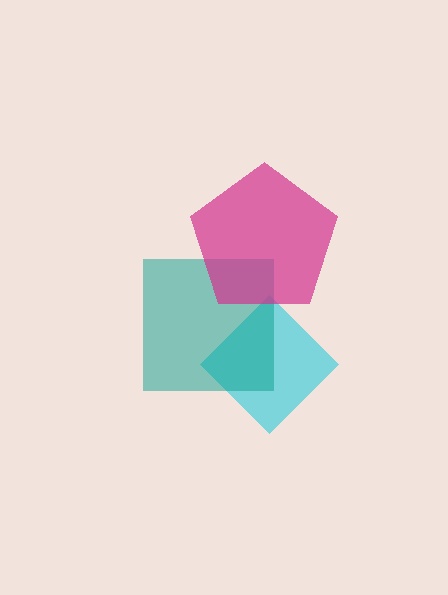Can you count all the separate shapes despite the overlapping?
Yes, there are 3 separate shapes.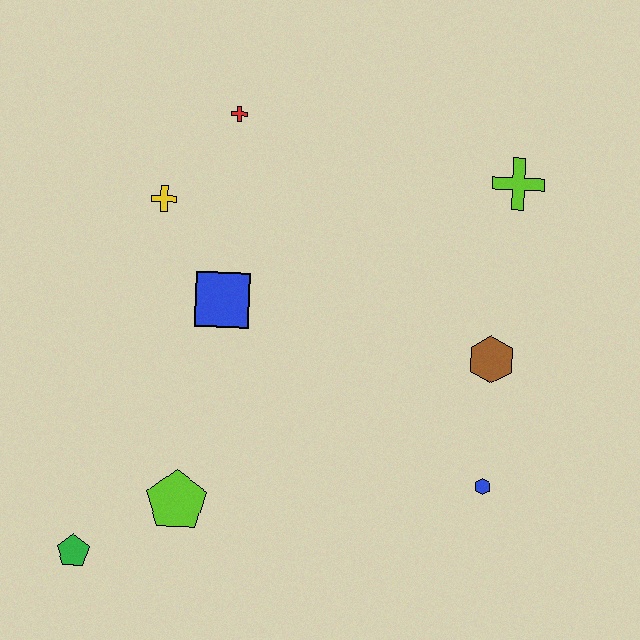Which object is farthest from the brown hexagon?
The green pentagon is farthest from the brown hexagon.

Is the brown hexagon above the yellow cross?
No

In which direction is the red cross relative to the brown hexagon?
The red cross is to the left of the brown hexagon.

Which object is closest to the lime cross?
The brown hexagon is closest to the lime cross.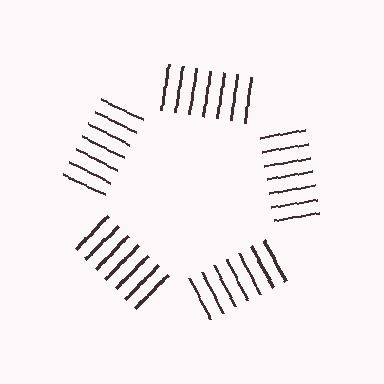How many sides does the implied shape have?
5 sides — the line-ends trace a pentagon.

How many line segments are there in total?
35 — 7 along each of the 5 edges.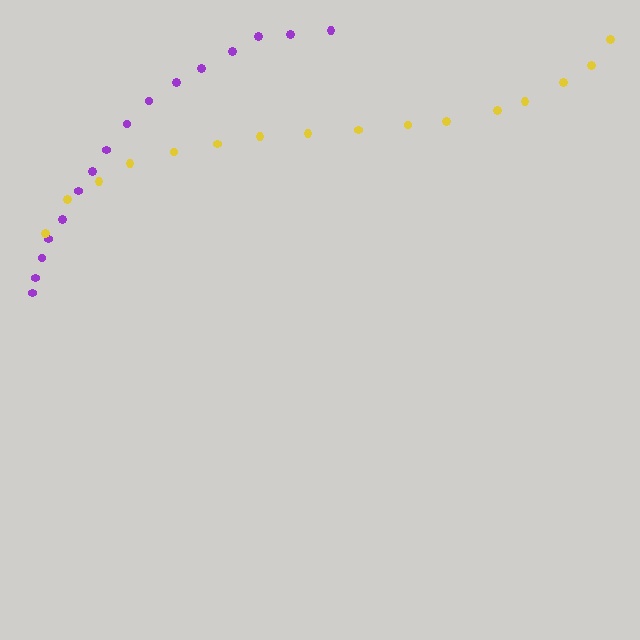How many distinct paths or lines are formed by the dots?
There are 2 distinct paths.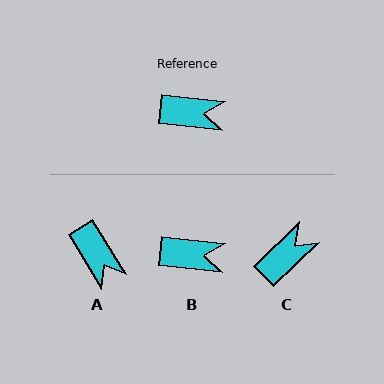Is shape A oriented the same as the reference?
No, it is off by about 52 degrees.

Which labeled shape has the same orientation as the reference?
B.